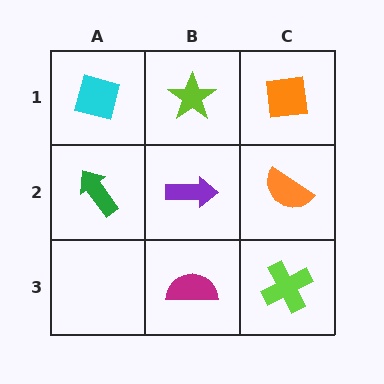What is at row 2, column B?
A purple arrow.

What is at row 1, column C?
An orange square.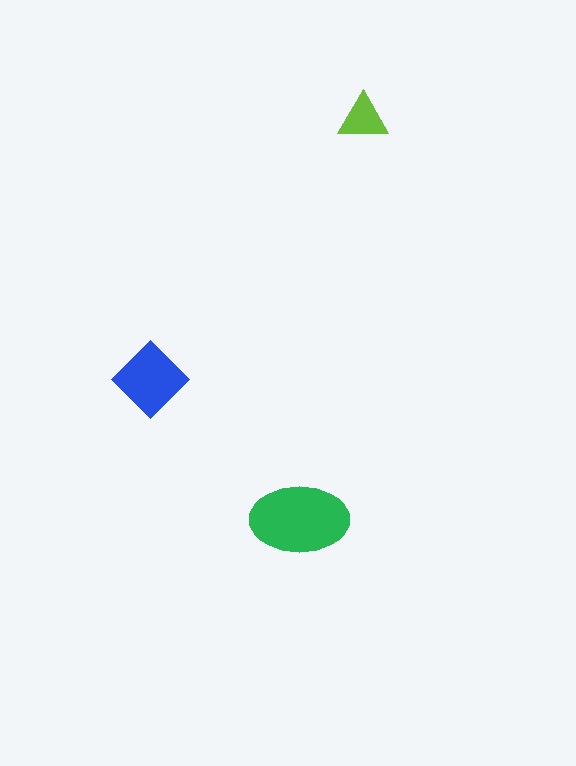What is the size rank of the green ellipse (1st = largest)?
1st.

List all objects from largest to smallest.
The green ellipse, the blue diamond, the lime triangle.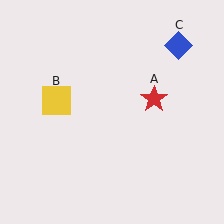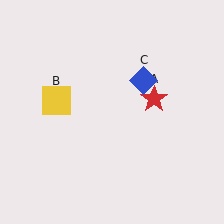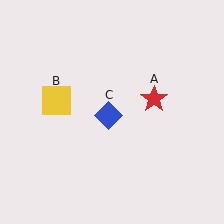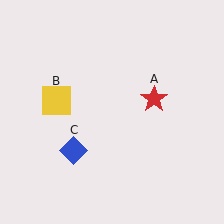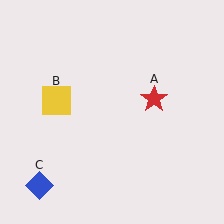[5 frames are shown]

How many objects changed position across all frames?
1 object changed position: blue diamond (object C).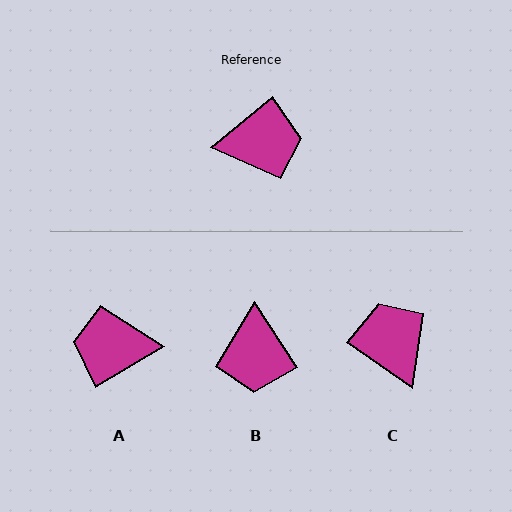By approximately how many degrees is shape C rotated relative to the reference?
Approximately 106 degrees counter-clockwise.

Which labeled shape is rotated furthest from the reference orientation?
A, about 171 degrees away.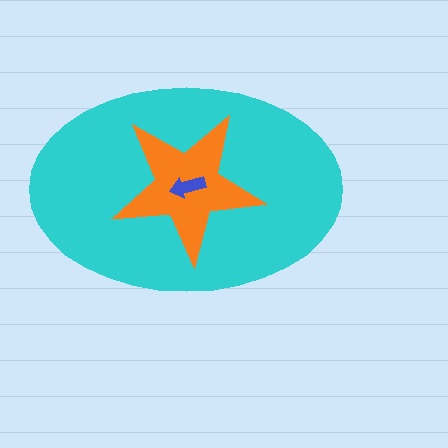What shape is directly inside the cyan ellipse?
The orange star.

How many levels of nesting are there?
3.